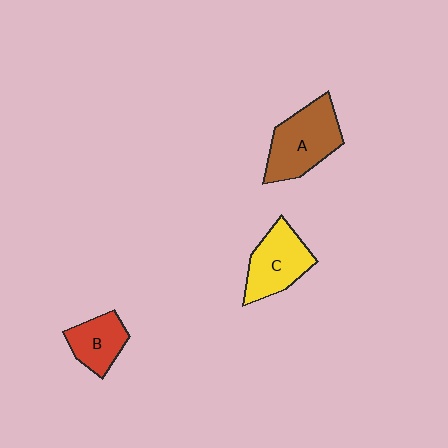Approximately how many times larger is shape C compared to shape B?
Approximately 1.3 times.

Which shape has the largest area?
Shape A (brown).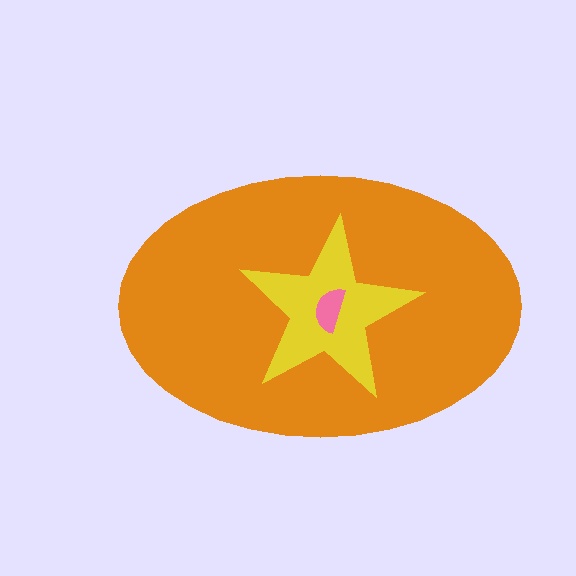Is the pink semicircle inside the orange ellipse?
Yes.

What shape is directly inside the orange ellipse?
The yellow star.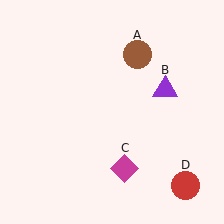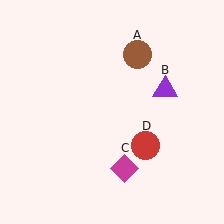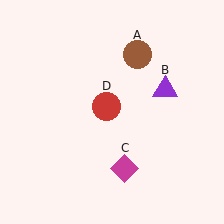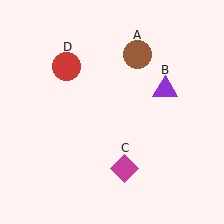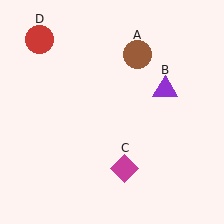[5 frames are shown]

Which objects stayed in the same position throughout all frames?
Brown circle (object A) and purple triangle (object B) and magenta diamond (object C) remained stationary.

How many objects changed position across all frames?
1 object changed position: red circle (object D).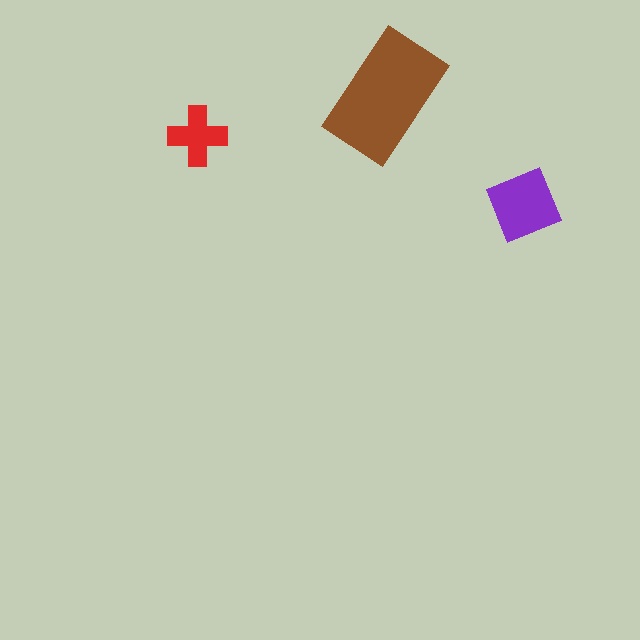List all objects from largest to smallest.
The brown rectangle, the purple square, the red cross.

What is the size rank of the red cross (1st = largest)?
3rd.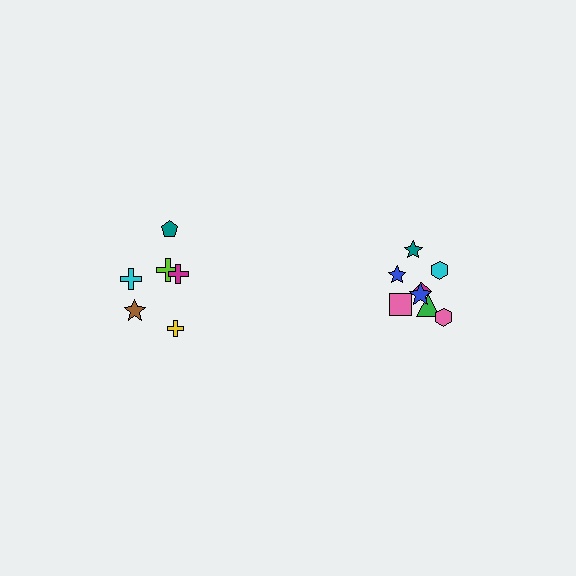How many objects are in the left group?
There are 6 objects.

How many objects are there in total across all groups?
There are 14 objects.